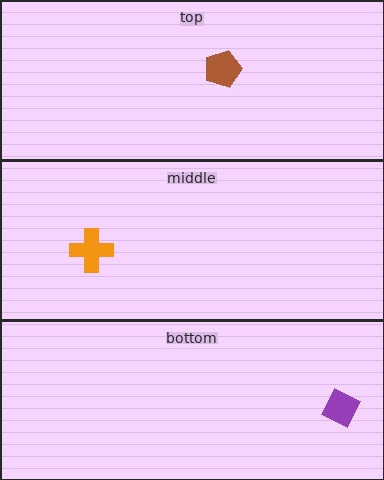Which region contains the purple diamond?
The bottom region.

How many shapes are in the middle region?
1.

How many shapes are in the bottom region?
1.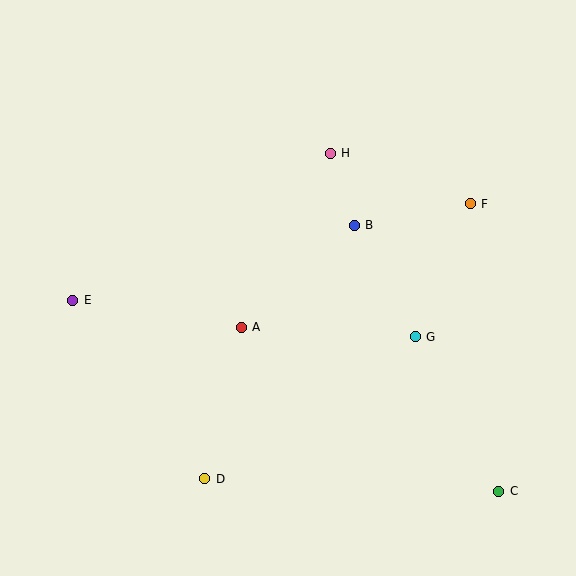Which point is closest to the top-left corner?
Point E is closest to the top-left corner.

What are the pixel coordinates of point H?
Point H is at (330, 153).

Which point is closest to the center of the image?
Point A at (241, 327) is closest to the center.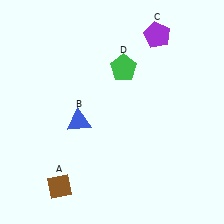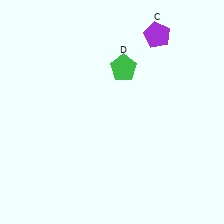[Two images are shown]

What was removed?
The brown diamond (A), the blue triangle (B) were removed in Image 2.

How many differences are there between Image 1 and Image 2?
There are 2 differences between the two images.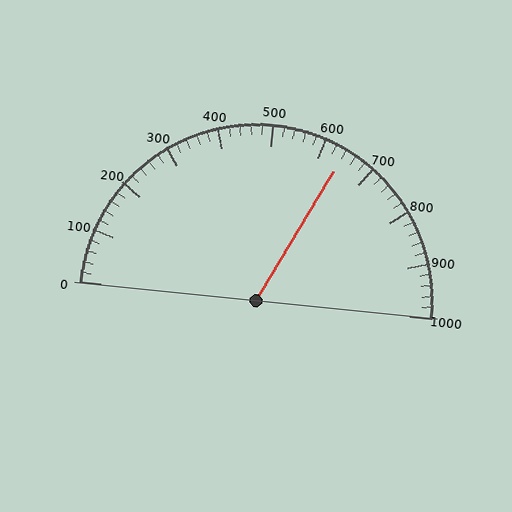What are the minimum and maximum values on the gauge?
The gauge ranges from 0 to 1000.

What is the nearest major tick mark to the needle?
The nearest major tick mark is 600.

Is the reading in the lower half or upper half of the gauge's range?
The reading is in the upper half of the range (0 to 1000).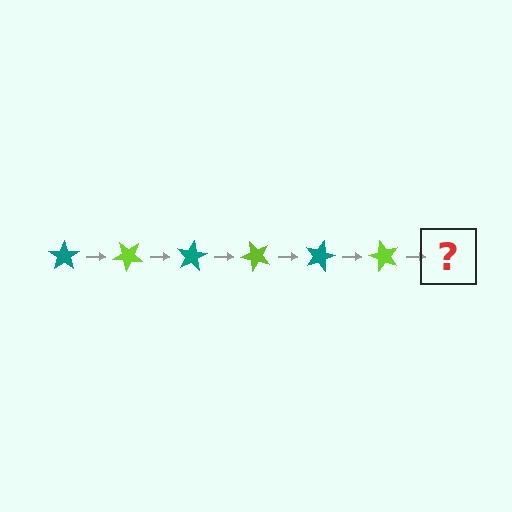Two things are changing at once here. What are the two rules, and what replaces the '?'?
The two rules are that it rotates 40 degrees each step and the color cycles through teal and lime. The '?' should be a teal star, rotated 240 degrees from the start.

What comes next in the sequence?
The next element should be a teal star, rotated 240 degrees from the start.